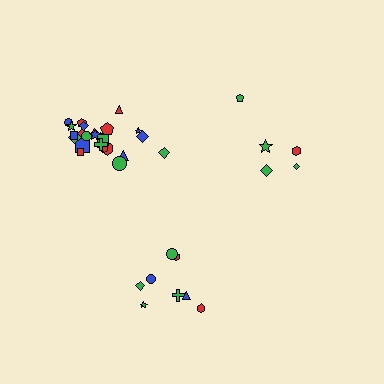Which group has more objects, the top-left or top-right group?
The top-left group.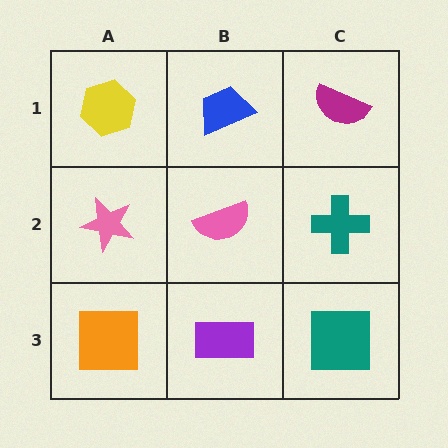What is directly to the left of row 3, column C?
A purple rectangle.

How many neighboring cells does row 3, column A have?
2.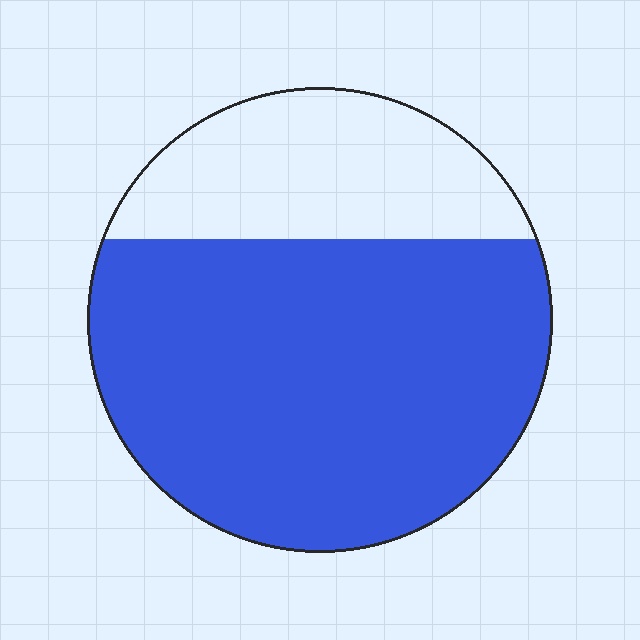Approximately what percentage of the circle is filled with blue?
Approximately 70%.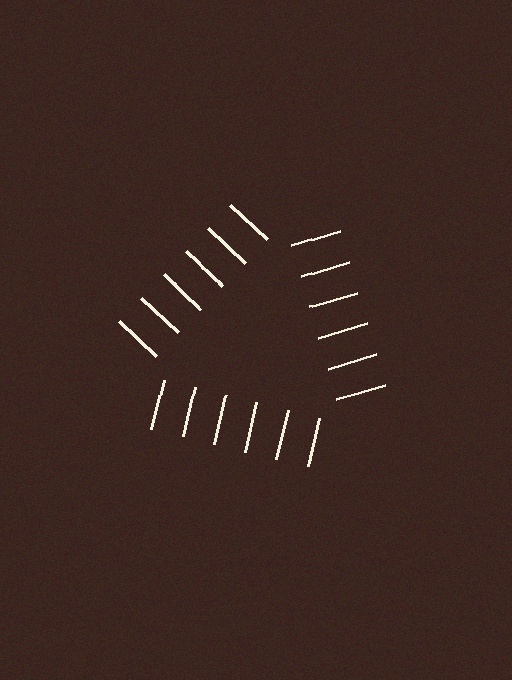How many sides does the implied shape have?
3 sides — the line-ends trace a triangle.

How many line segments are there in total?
18 — 6 along each of the 3 edges.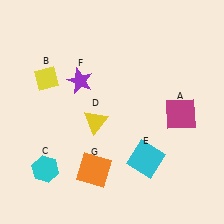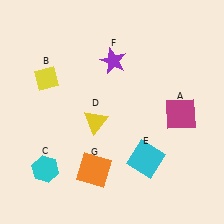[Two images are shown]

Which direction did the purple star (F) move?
The purple star (F) moved right.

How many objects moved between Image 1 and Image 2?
1 object moved between the two images.